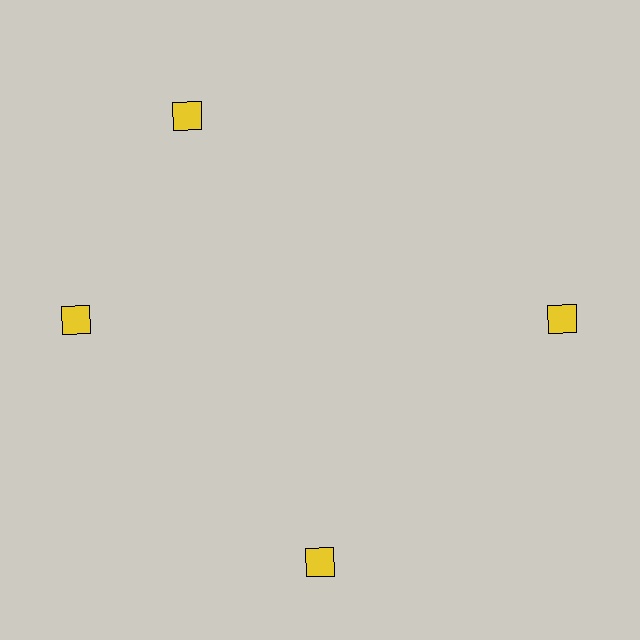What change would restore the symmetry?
The symmetry would be restored by rotating it back into even spacing with its neighbors so that all 4 diamonds sit at equal angles and equal distance from the center.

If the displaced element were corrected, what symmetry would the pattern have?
It would have 4-fold rotational symmetry — the pattern would map onto itself every 90 degrees.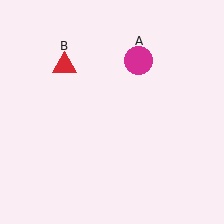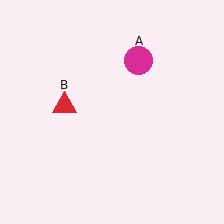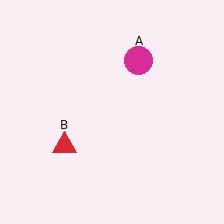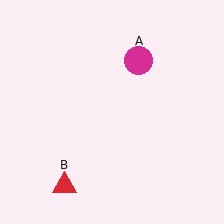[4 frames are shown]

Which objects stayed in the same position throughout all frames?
Magenta circle (object A) remained stationary.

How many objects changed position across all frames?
1 object changed position: red triangle (object B).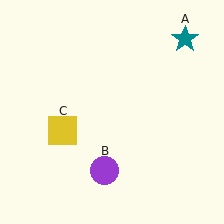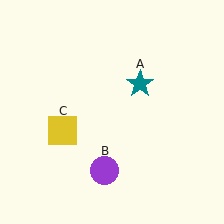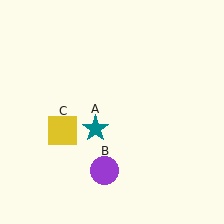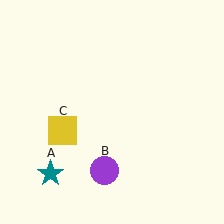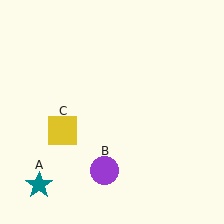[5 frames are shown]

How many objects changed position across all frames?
1 object changed position: teal star (object A).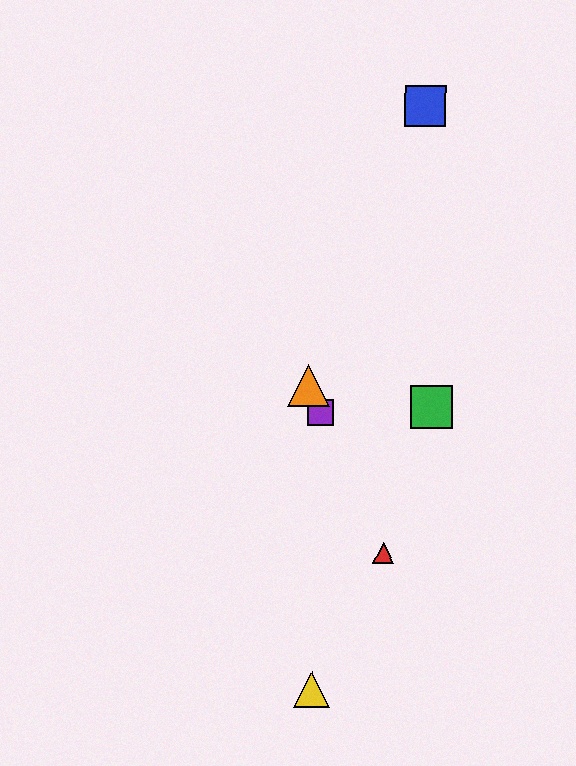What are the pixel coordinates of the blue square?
The blue square is at (426, 106).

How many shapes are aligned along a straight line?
3 shapes (the red triangle, the purple square, the orange triangle) are aligned along a straight line.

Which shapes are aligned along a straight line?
The red triangle, the purple square, the orange triangle are aligned along a straight line.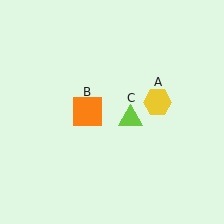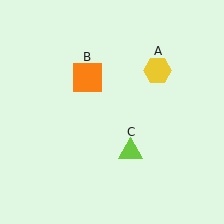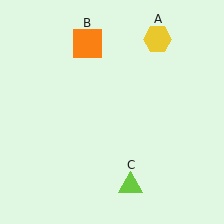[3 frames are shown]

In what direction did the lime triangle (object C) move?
The lime triangle (object C) moved down.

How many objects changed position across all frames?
3 objects changed position: yellow hexagon (object A), orange square (object B), lime triangle (object C).